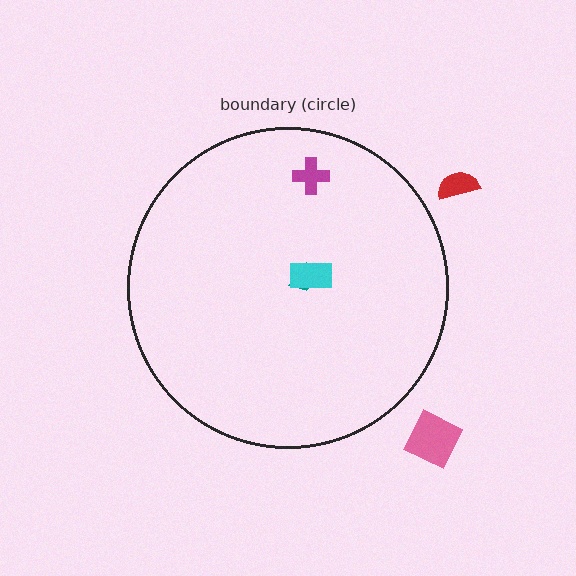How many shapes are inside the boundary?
3 inside, 2 outside.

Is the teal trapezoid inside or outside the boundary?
Inside.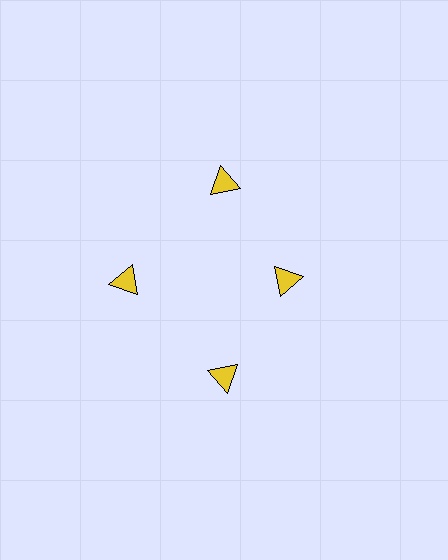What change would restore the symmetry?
The symmetry would be restored by moving it outward, back onto the ring so that all 4 triangles sit at equal angles and equal distance from the center.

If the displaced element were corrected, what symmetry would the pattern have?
It would have 4-fold rotational symmetry — the pattern would map onto itself every 90 degrees.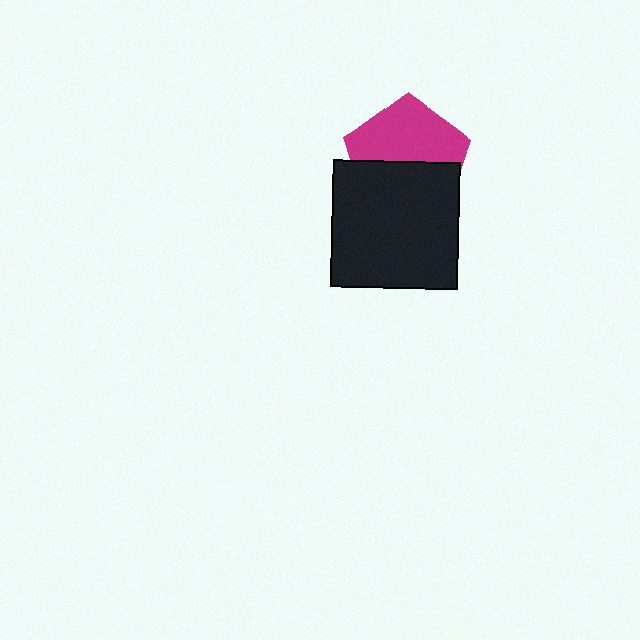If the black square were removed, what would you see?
You would see the complete magenta pentagon.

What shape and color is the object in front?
The object in front is a black square.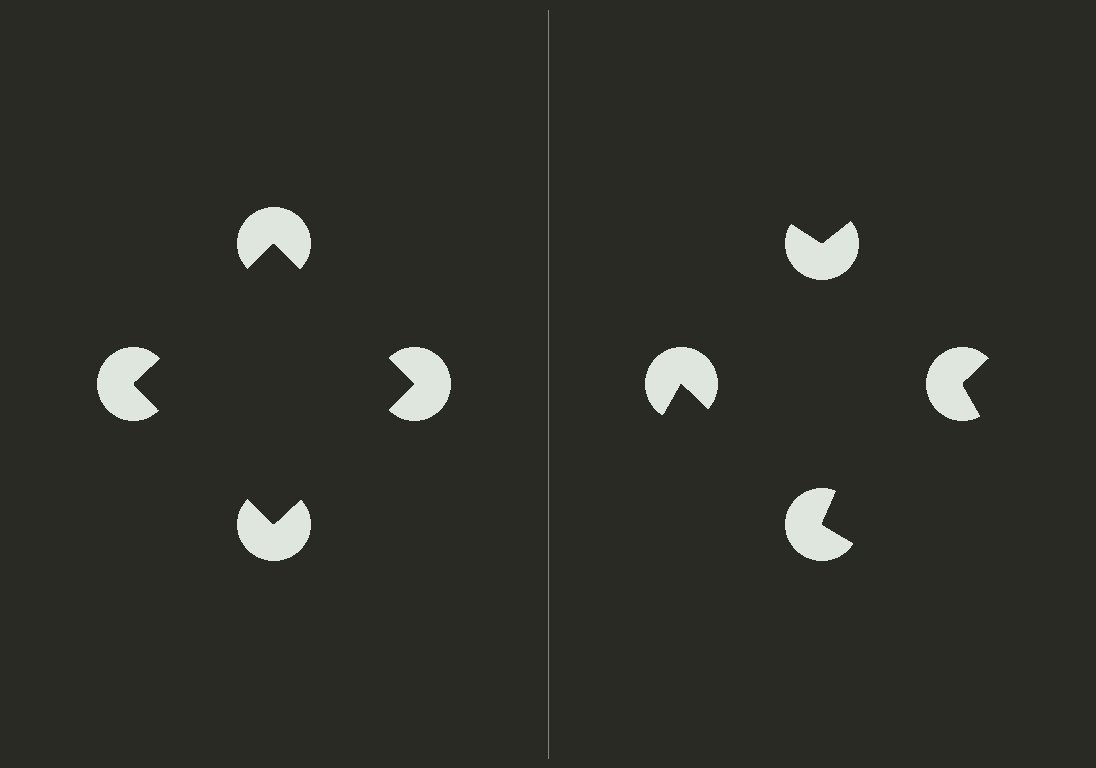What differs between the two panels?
The pac-man discs are positioned identically on both sides; only the wedge orientations differ. On the left they align to a square; on the right they are misaligned.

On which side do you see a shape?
An illusory square appears on the left side. On the right side the wedge cuts are rotated, so no coherent shape forms.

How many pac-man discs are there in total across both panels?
8 — 4 on each side.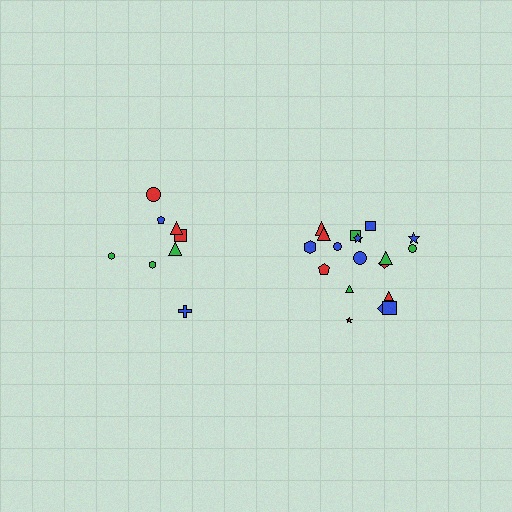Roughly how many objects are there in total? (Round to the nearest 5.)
Roughly 25 objects in total.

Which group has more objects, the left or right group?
The right group.